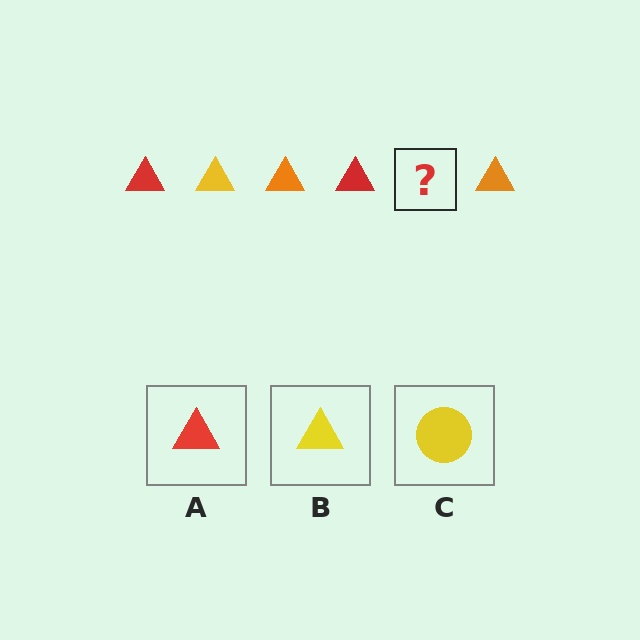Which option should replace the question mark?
Option B.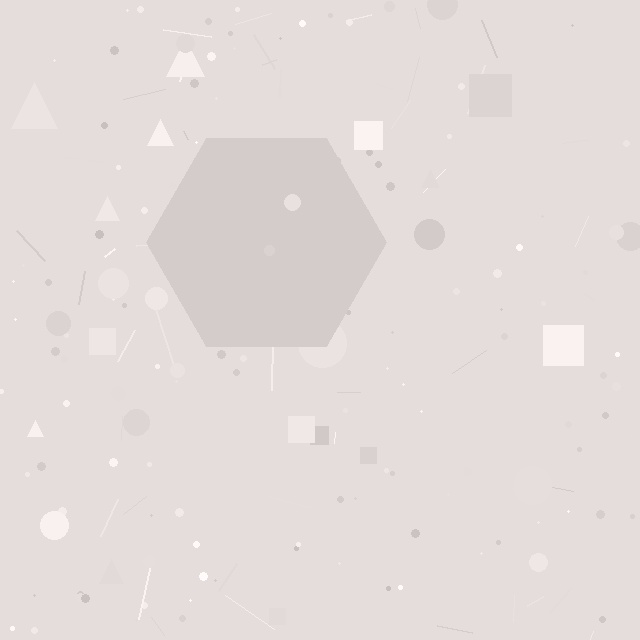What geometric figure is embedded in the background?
A hexagon is embedded in the background.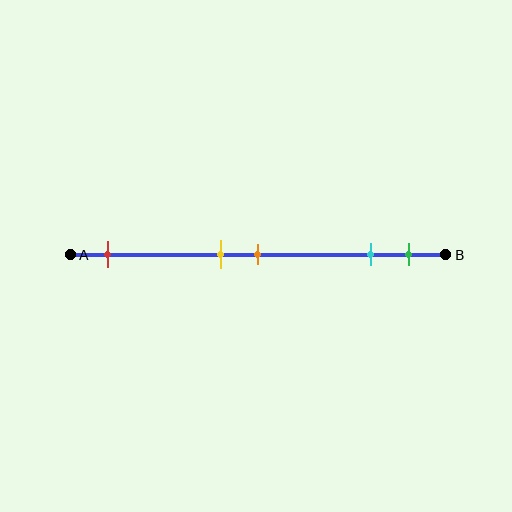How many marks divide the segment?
There are 5 marks dividing the segment.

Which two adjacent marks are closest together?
The yellow and orange marks are the closest adjacent pair.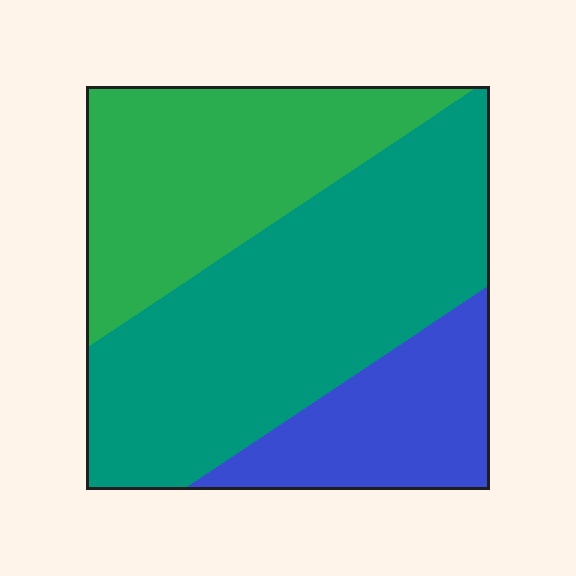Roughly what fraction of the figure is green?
Green takes up between a quarter and a half of the figure.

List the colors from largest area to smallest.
From largest to smallest: teal, green, blue.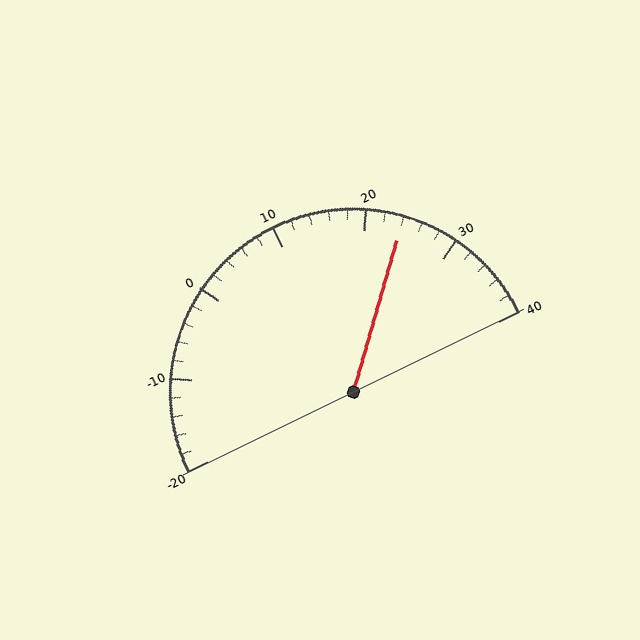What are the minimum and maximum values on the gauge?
The gauge ranges from -20 to 40.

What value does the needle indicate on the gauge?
The needle indicates approximately 24.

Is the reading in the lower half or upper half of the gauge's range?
The reading is in the upper half of the range (-20 to 40).